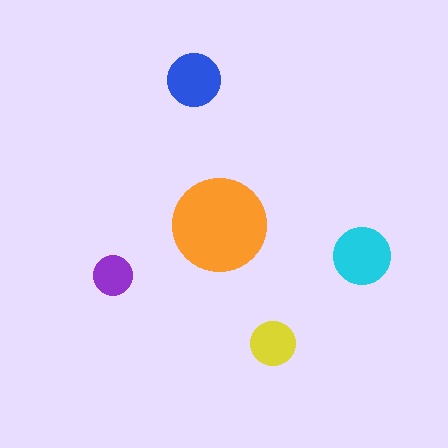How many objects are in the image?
There are 5 objects in the image.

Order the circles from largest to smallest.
the orange one, the cyan one, the blue one, the yellow one, the purple one.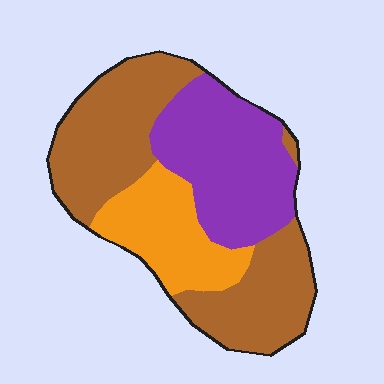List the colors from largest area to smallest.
From largest to smallest: brown, purple, orange.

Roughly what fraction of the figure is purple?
Purple takes up about one third (1/3) of the figure.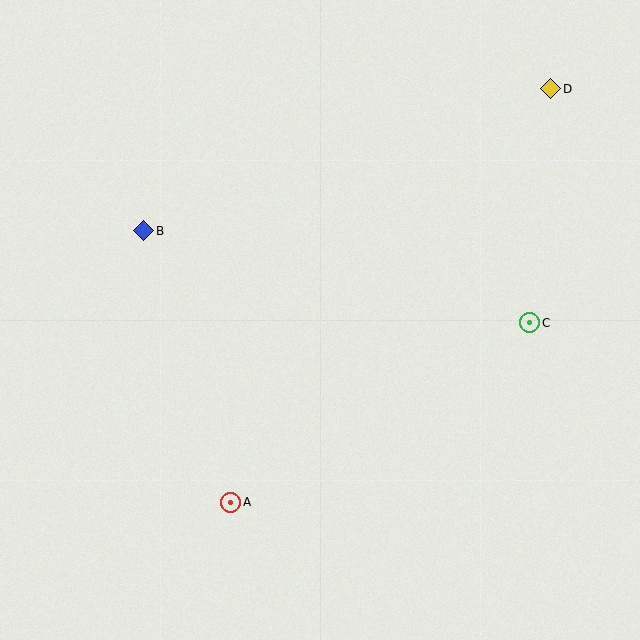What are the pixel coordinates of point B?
Point B is at (144, 231).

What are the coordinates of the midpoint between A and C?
The midpoint between A and C is at (380, 413).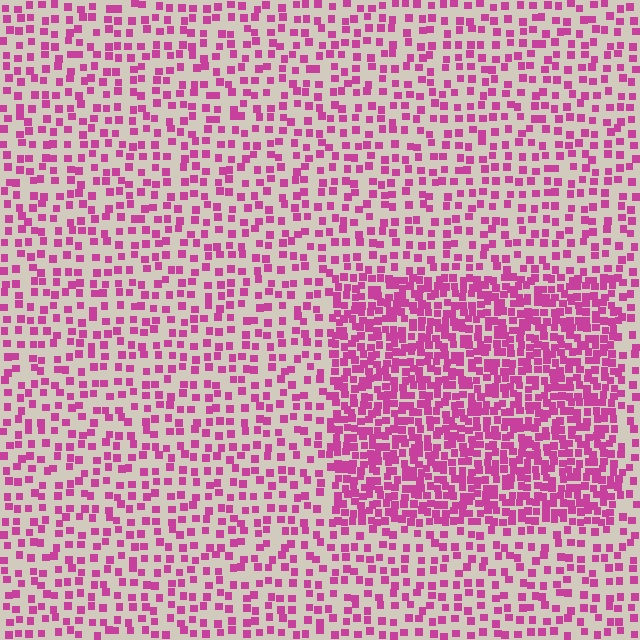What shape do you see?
I see a rectangle.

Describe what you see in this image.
The image contains small magenta elements arranged at two different densities. A rectangle-shaped region is visible where the elements are more densely packed than the surrounding area.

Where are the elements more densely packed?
The elements are more densely packed inside the rectangle boundary.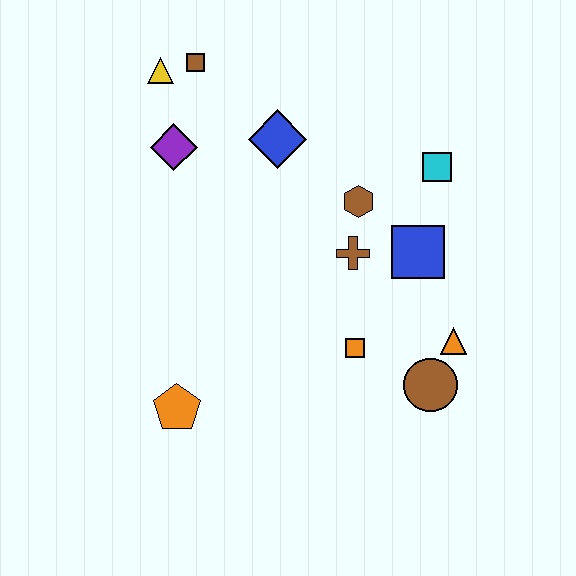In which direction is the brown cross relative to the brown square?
The brown cross is below the brown square.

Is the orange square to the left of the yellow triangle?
No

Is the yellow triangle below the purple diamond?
No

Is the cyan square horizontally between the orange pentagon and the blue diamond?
No